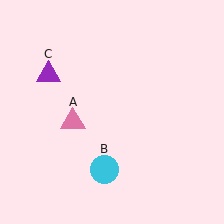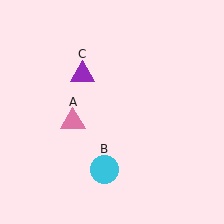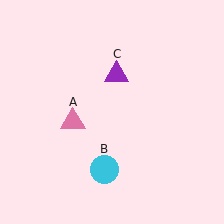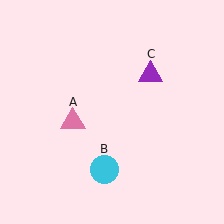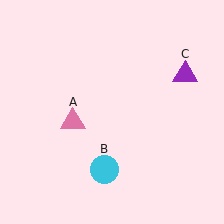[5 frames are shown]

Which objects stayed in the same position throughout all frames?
Pink triangle (object A) and cyan circle (object B) remained stationary.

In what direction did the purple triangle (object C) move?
The purple triangle (object C) moved right.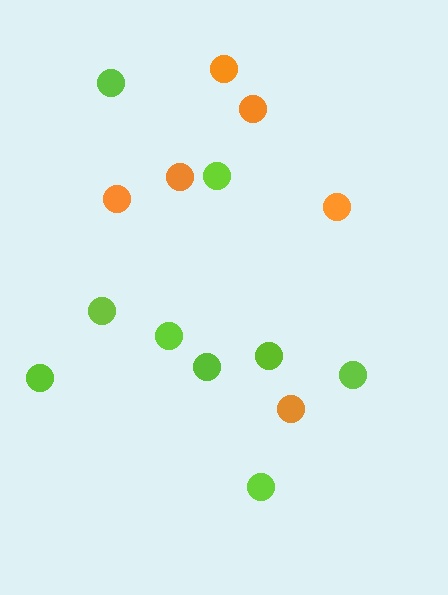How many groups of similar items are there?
There are 2 groups: one group of lime circles (9) and one group of orange circles (6).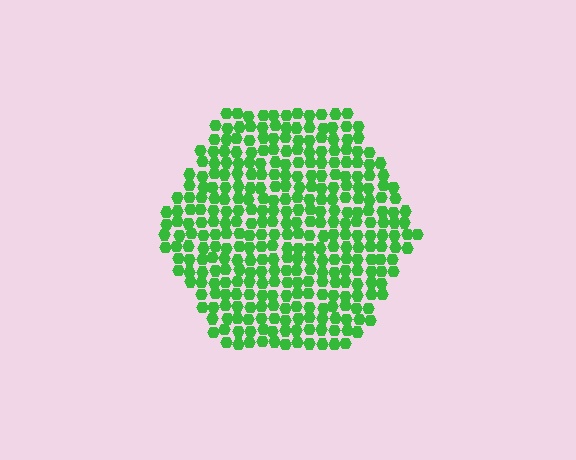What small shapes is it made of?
It is made of small hexagons.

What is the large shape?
The large shape is a hexagon.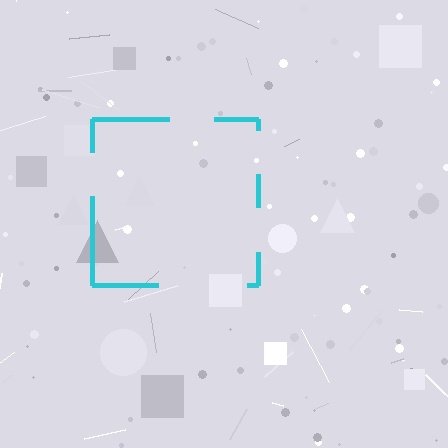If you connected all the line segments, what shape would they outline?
They would outline a square.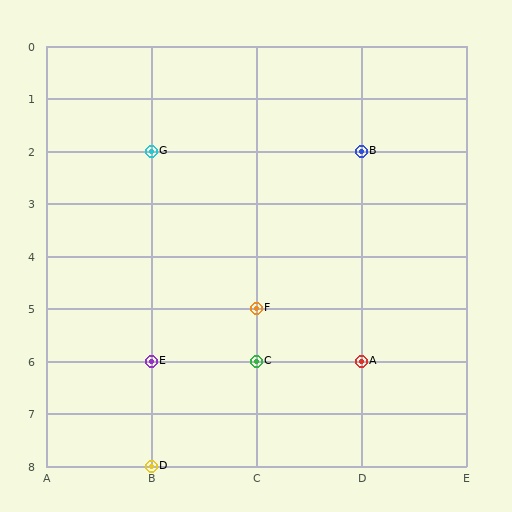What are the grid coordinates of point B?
Point B is at grid coordinates (D, 2).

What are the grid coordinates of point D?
Point D is at grid coordinates (B, 8).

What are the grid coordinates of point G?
Point G is at grid coordinates (B, 2).